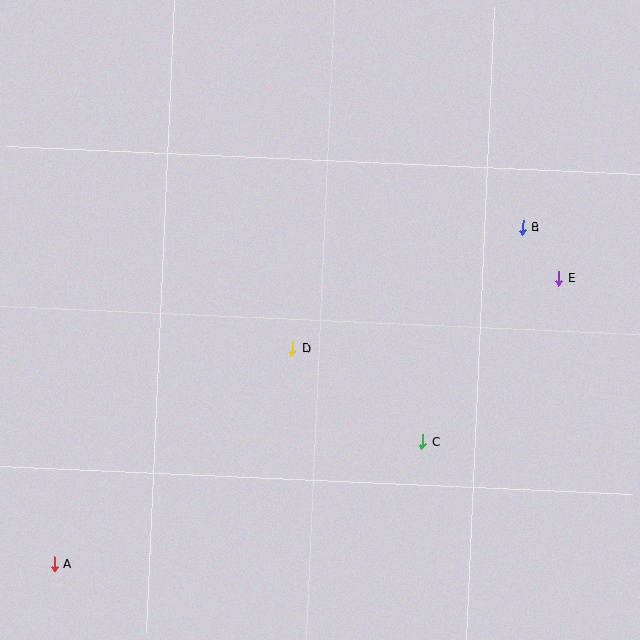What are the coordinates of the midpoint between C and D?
The midpoint between C and D is at (358, 395).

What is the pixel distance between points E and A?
The distance between E and A is 580 pixels.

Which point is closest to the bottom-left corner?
Point A is closest to the bottom-left corner.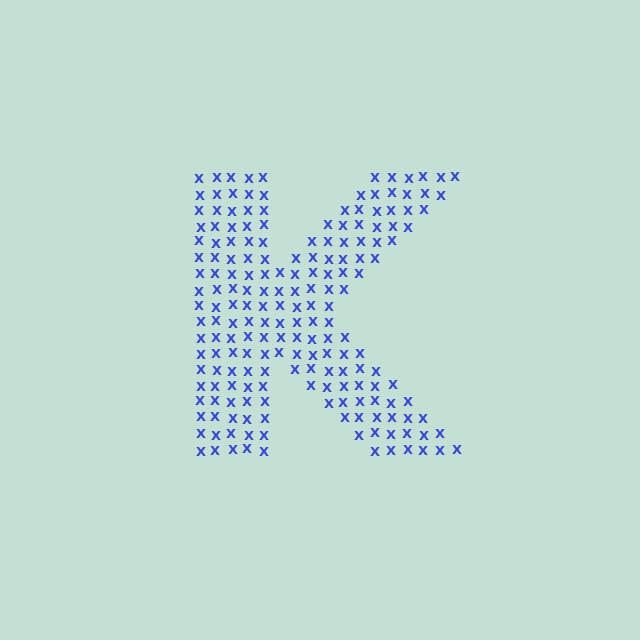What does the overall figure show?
The overall figure shows the letter K.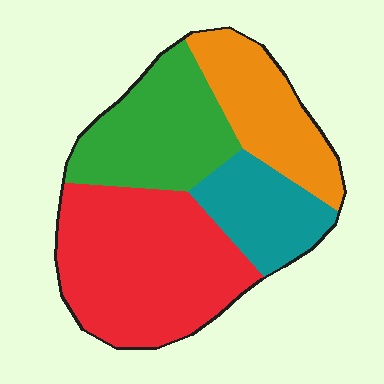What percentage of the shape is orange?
Orange takes up about one fifth (1/5) of the shape.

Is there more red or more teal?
Red.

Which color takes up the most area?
Red, at roughly 40%.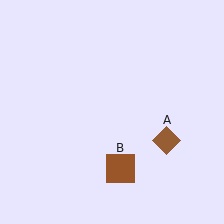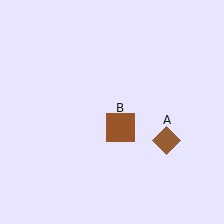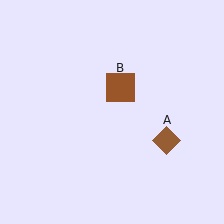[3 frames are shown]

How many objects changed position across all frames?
1 object changed position: brown square (object B).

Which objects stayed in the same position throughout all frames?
Brown diamond (object A) remained stationary.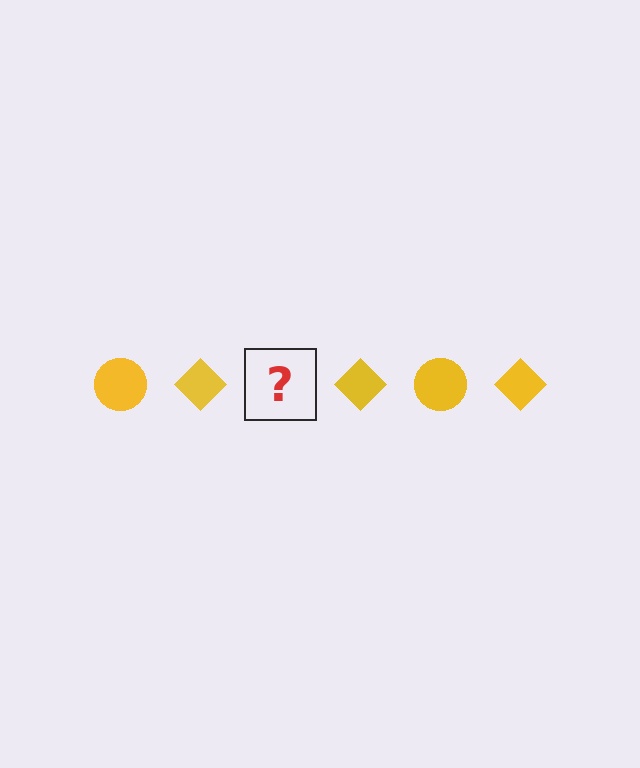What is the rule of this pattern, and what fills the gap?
The rule is that the pattern cycles through circle, diamond shapes in yellow. The gap should be filled with a yellow circle.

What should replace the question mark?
The question mark should be replaced with a yellow circle.